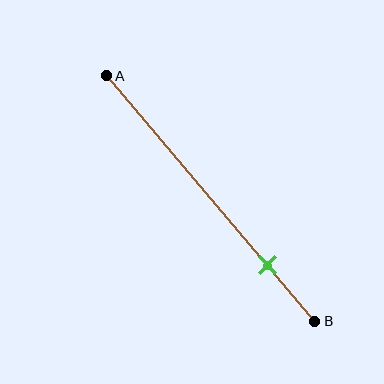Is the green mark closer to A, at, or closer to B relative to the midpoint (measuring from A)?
The green mark is closer to point B than the midpoint of segment AB.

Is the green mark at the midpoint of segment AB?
No, the mark is at about 75% from A, not at the 50% midpoint.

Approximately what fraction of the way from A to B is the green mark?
The green mark is approximately 75% of the way from A to B.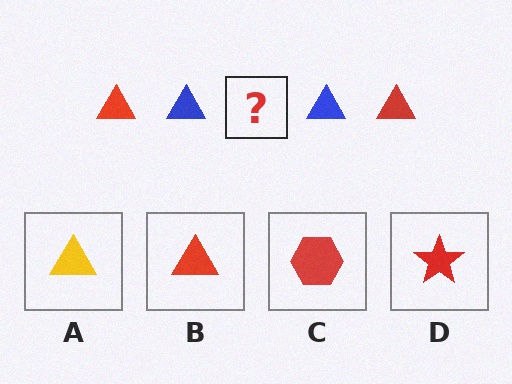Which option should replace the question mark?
Option B.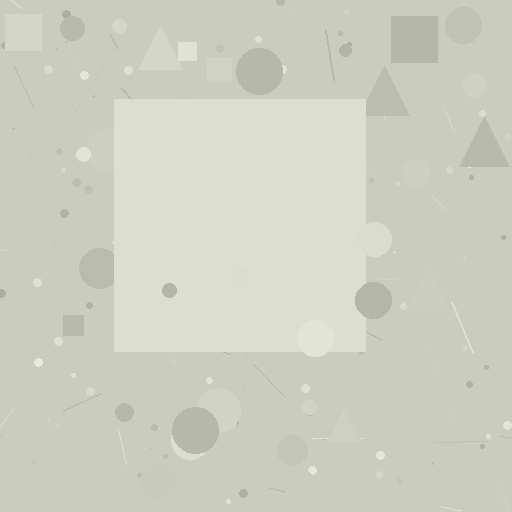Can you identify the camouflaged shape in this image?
The camouflaged shape is a square.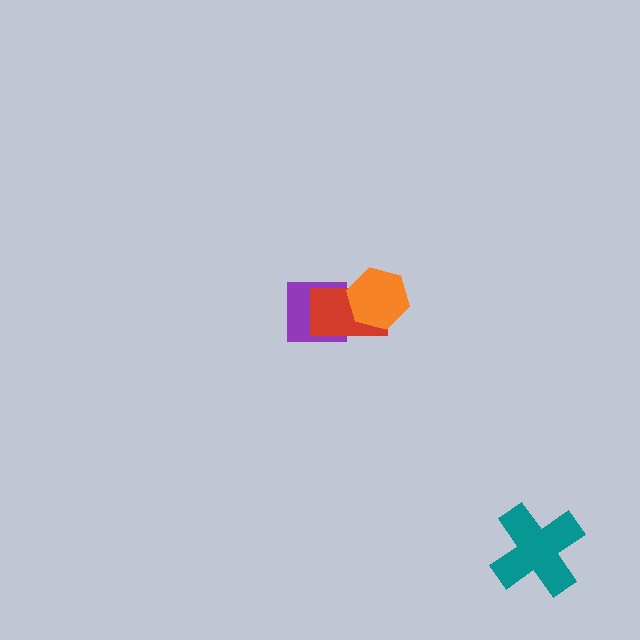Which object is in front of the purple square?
The red rectangle is in front of the purple square.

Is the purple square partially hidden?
Yes, it is partially covered by another shape.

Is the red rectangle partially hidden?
Yes, it is partially covered by another shape.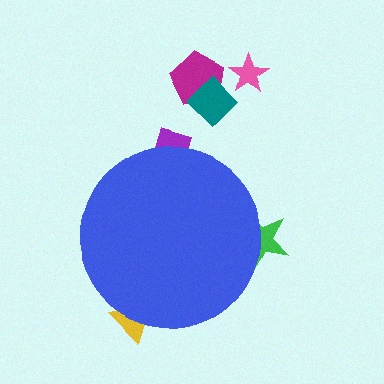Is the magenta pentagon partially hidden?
No, the magenta pentagon is fully visible.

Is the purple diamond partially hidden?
Yes, the purple diamond is partially hidden behind the blue circle.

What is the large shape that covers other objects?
A blue circle.